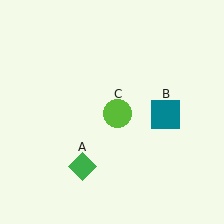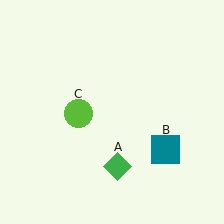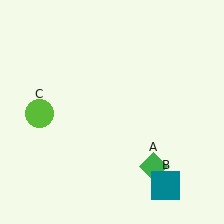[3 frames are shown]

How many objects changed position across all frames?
3 objects changed position: green diamond (object A), teal square (object B), lime circle (object C).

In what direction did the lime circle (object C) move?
The lime circle (object C) moved left.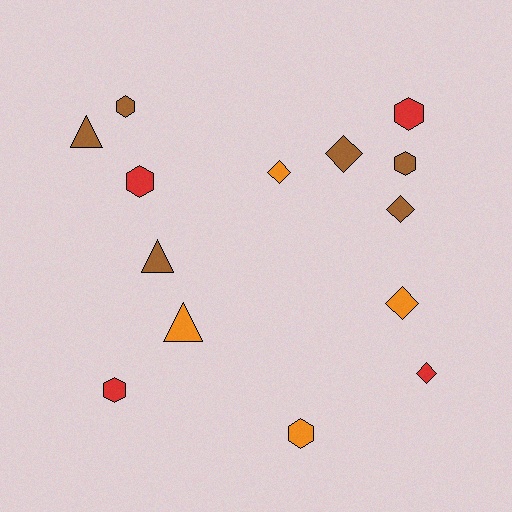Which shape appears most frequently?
Hexagon, with 6 objects.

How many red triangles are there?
There are no red triangles.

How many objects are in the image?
There are 14 objects.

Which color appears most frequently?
Brown, with 6 objects.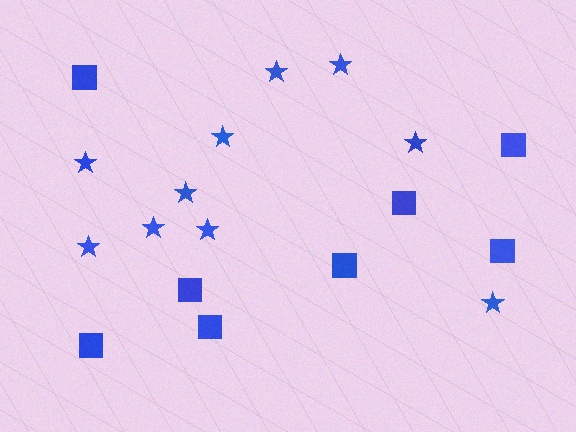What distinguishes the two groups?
There are 2 groups: one group of squares (8) and one group of stars (10).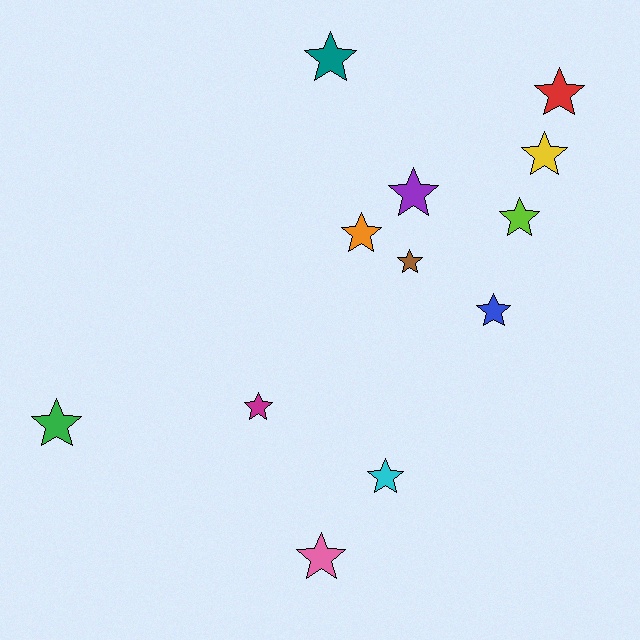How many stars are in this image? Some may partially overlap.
There are 12 stars.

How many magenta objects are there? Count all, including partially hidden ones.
There is 1 magenta object.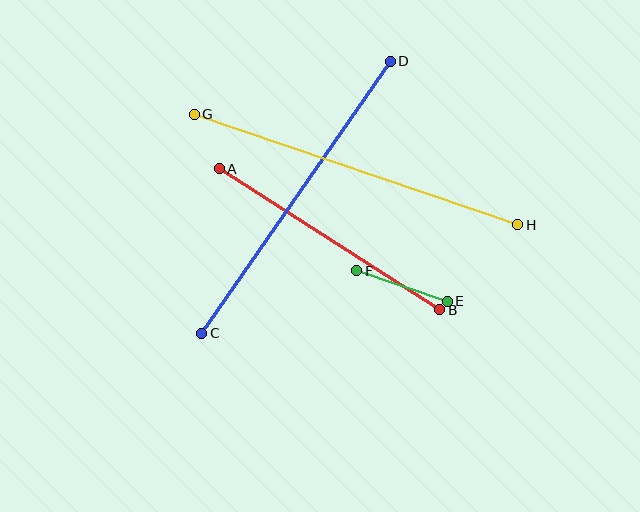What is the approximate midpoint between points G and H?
The midpoint is at approximately (356, 169) pixels.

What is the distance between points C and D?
The distance is approximately 331 pixels.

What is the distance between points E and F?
The distance is approximately 96 pixels.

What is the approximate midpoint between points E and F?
The midpoint is at approximately (402, 286) pixels.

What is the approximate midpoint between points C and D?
The midpoint is at approximately (296, 197) pixels.